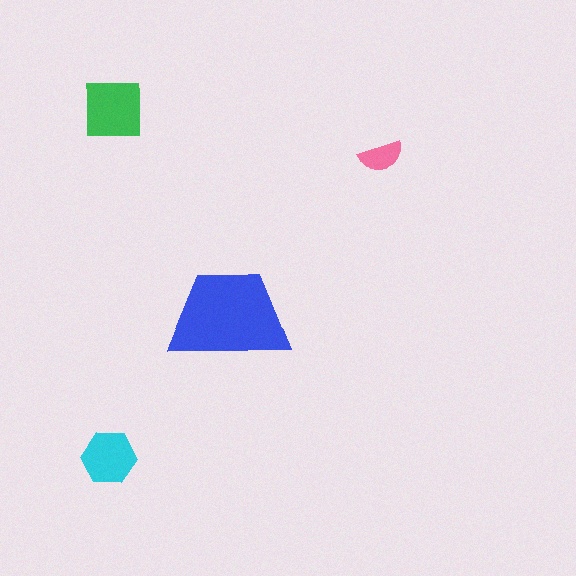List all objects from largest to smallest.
The blue trapezoid, the green square, the cyan hexagon, the pink semicircle.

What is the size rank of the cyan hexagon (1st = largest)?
3rd.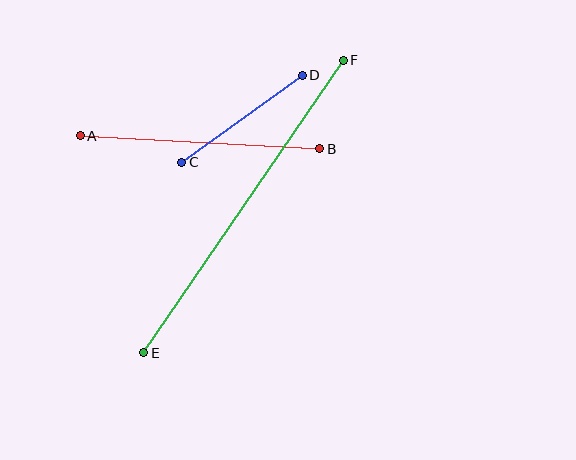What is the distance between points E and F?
The distance is approximately 354 pixels.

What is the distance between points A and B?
The distance is approximately 240 pixels.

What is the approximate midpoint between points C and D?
The midpoint is at approximately (242, 119) pixels.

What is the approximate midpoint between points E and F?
The midpoint is at approximately (243, 207) pixels.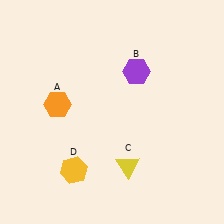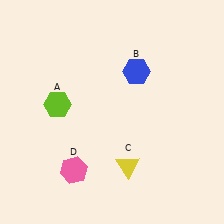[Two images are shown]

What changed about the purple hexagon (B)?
In Image 1, B is purple. In Image 2, it changed to blue.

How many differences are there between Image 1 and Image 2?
There are 3 differences between the two images.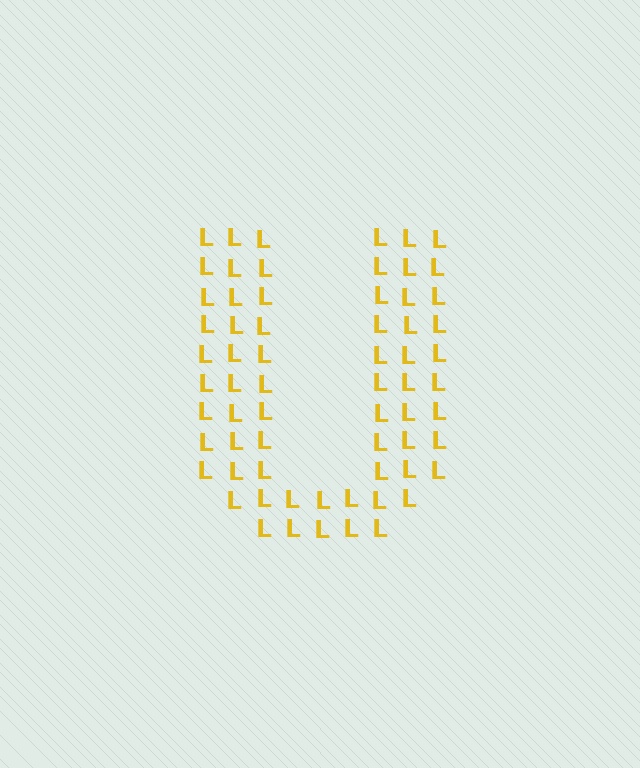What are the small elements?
The small elements are letter L's.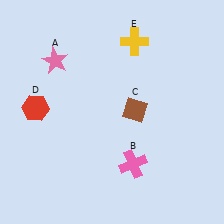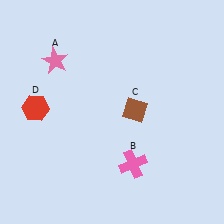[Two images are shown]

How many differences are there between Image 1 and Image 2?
There is 1 difference between the two images.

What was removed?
The yellow cross (E) was removed in Image 2.